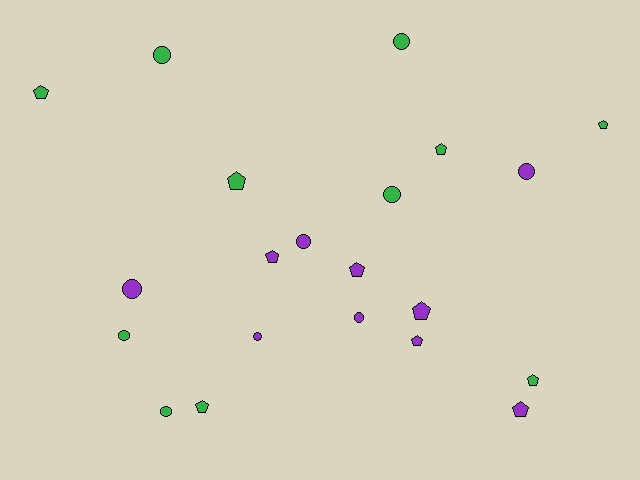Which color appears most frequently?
Green, with 11 objects.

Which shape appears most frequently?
Pentagon, with 11 objects.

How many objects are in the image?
There are 21 objects.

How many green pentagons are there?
There are 6 green pentagons.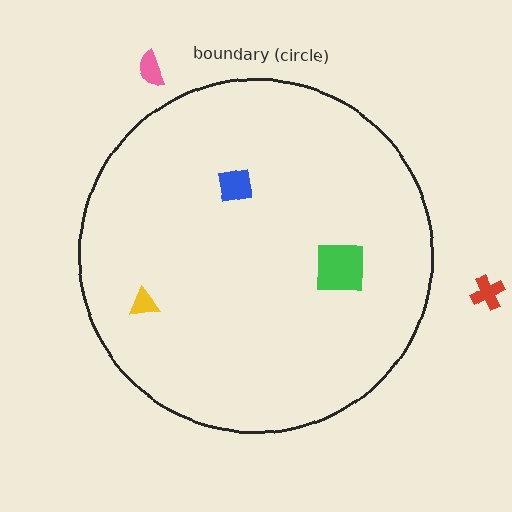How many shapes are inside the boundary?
3 inside, 2 outside.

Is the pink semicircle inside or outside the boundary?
Outside.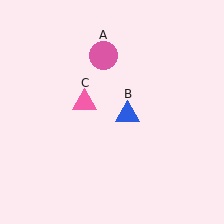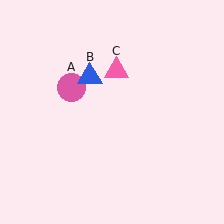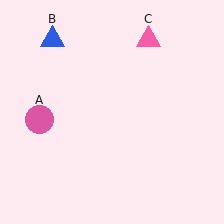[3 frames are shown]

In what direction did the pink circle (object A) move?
The pink circle (object A) moved down and to the left.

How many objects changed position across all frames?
3 objects changed position: pink circle (object A), blue triangle (object B), pink triangle (object C).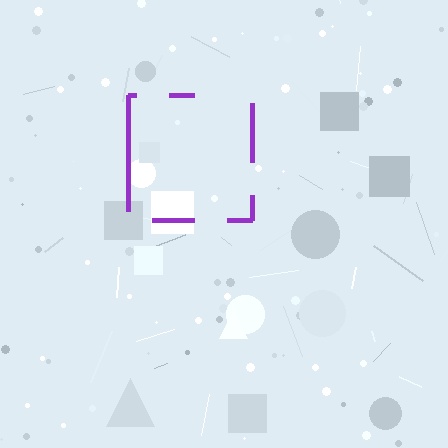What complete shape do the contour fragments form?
The contour fragments form a square.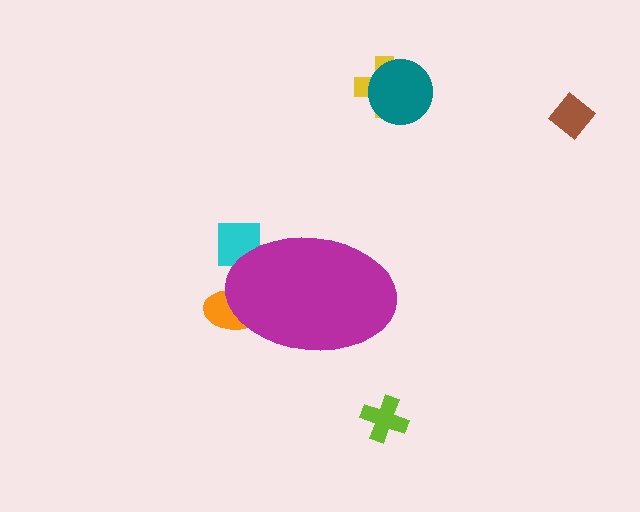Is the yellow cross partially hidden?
No, the yellow cross is fully visible.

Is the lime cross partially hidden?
No, the lime cross is fully visible.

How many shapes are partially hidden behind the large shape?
2 shapes are partially hidden.